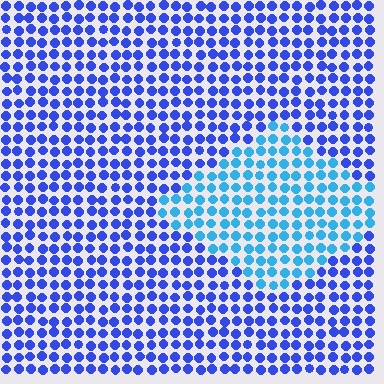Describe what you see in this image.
The image is filled with small blue elements in a uniform arrangement. A diamond-shaped region is visible where the elements are tinted to a slightly different hue, forming a subtle color boundary.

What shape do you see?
I see a diamond.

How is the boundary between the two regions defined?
The boundary is defined purely by a slight shift in hue (about 35 degrees). Spacing, size, and orientation are identical on both sides.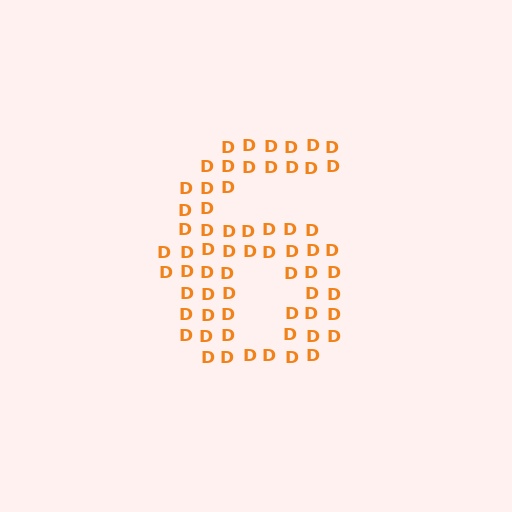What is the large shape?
The large shape is the digit 6.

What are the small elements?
The small elements are letter D's.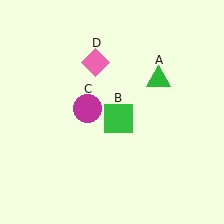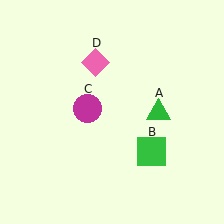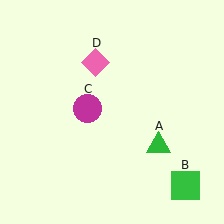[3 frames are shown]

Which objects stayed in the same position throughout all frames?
Magenta circle (object C) and pink diamond (object D) remained stationary.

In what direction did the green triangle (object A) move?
The green triangle (object A) moved down.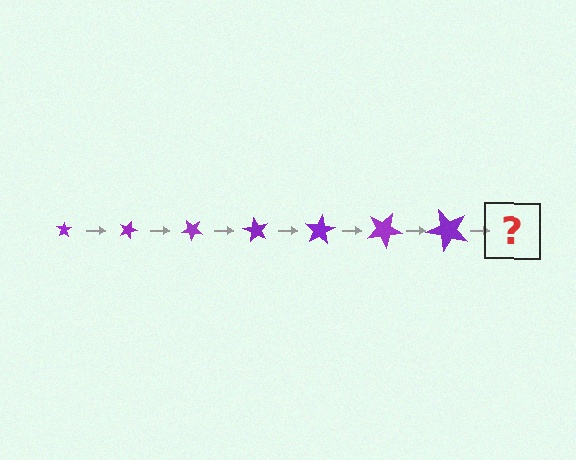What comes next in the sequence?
The next element should be a star, larger than the previous one and rotated 140 degrees from the start.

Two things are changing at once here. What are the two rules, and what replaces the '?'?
The two rules are that the star grows larger each step and it rotates 20 degrees each step. The '?' should be a star, larger than the previous one and rotated 140 degrees from the start.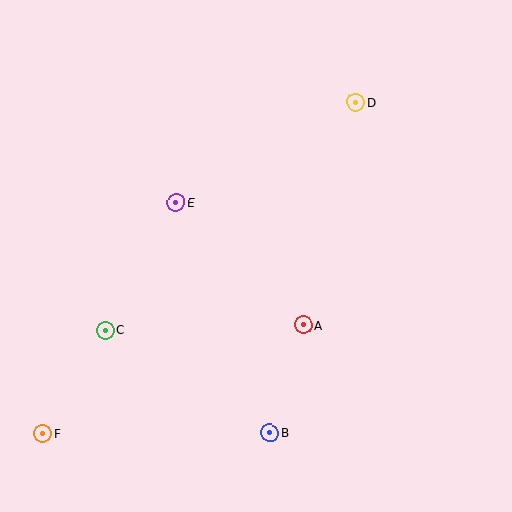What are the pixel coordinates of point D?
Point D is at (356, 102).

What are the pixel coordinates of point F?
Point F is at (43, 433).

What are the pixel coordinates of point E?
Point E is at (176, 202).